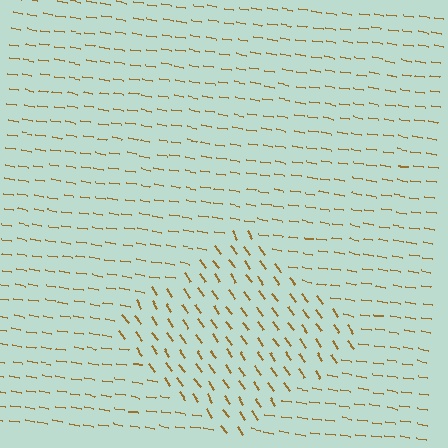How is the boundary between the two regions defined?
The boundary is defined purely by a change in line orientation (approximately 45 degrees difference). All lines are the same color and thickness.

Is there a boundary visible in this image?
Yes, there is a texture boundary formed by a change in line orientation.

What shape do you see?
I see a diamond.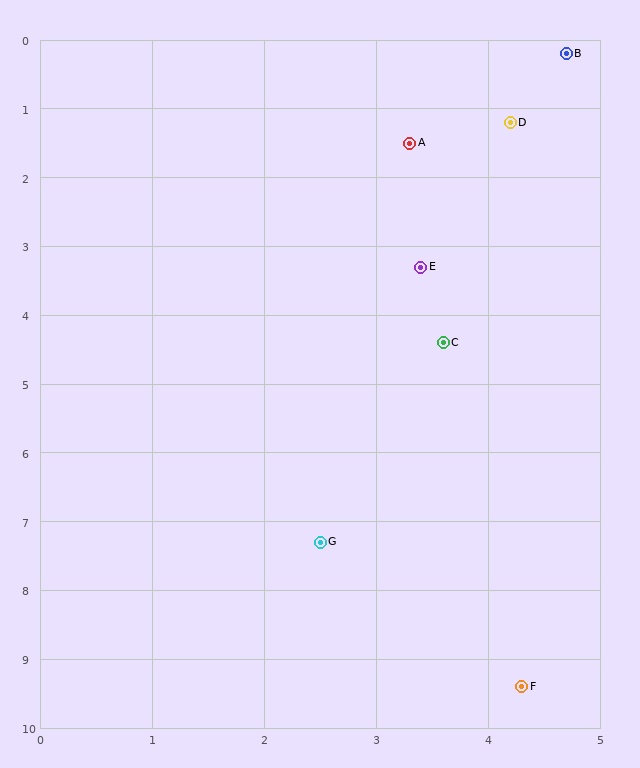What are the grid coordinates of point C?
Point C is at approximately (3.6, 4.4).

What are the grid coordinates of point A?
Point A is at approximately (3.3, 1.5).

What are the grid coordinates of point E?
Point E is at approximately (3.4, 3.3).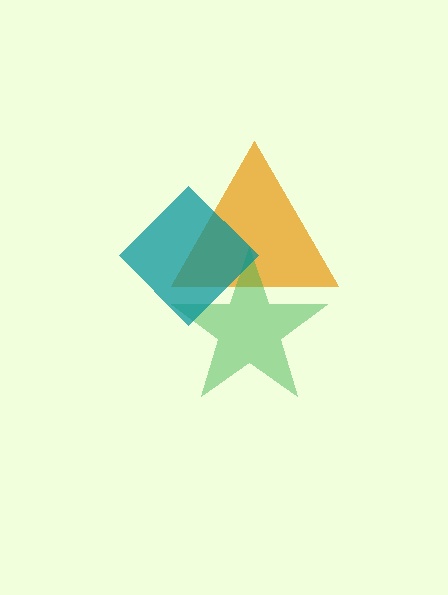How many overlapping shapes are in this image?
There are 3 overlapping shapes in the image.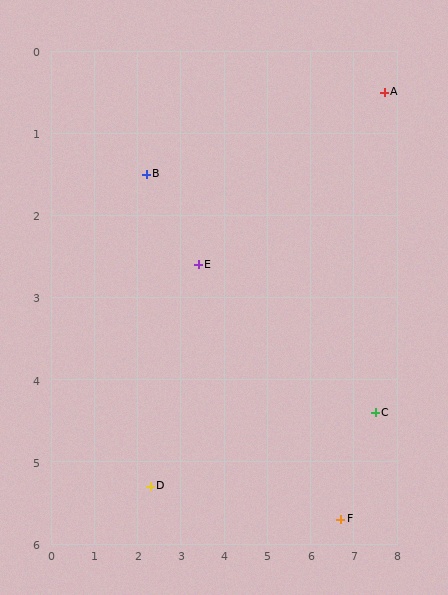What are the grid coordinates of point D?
Point D is at approximately (2.3, 5.3).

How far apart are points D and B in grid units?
Points D and B are about 3.8 grid units apart.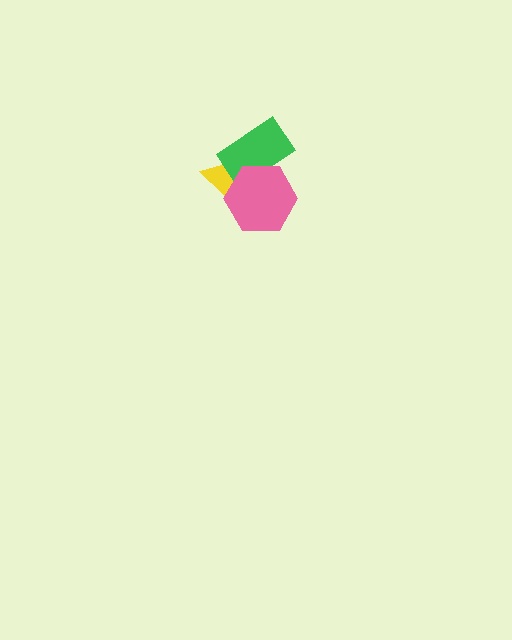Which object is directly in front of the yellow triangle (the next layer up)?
The green rectangle is directly in front of the yellow triangle.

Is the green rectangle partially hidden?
Yes, it is partially covered by another shape.